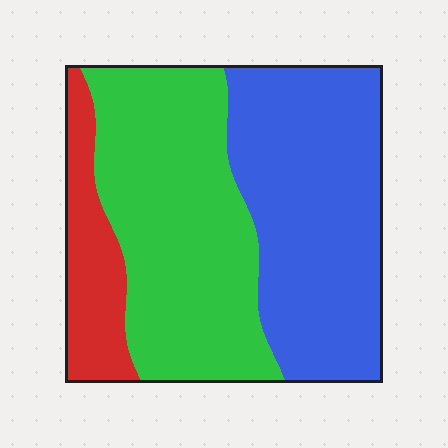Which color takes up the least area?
Red, at roughly 15%.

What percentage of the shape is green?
Green covers 43% of the shape.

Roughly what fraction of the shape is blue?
Blue takes up about two fifths (2/5) of the shape.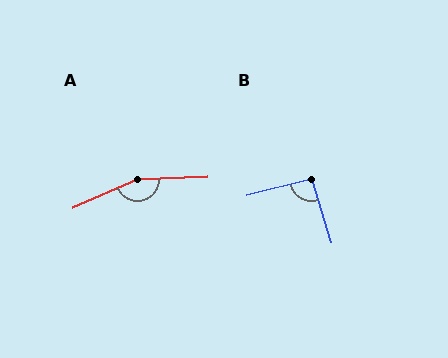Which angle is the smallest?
B, at approximately 93 degrees.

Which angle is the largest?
A, at approximately 158 degrees.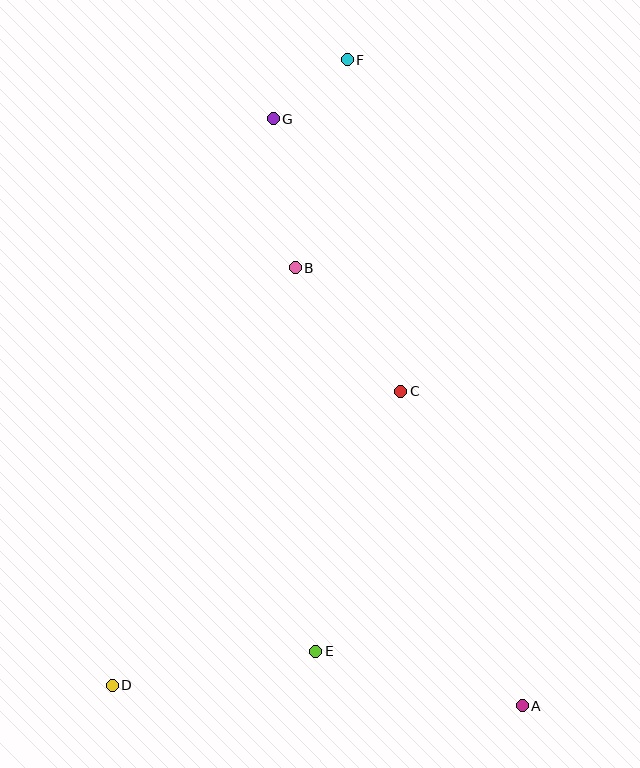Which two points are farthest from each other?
Points A and F are farthest from each other.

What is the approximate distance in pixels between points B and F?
The distance between B and F is approximately 214 pixels.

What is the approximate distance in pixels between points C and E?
The distance between C and E is approximately 273 pixels.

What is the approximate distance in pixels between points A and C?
The distance between A and C is approximately 337 pixels.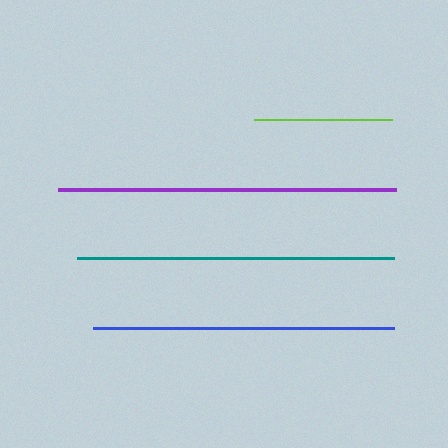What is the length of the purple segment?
The purple segment is approximately 338 pixels long.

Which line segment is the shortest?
The lime line is the shortest at approximately 138 pixels.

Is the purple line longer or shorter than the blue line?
The purple line is longer than the blue line.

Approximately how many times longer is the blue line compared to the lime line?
The blue line is approximately 2.2 times the length of the lime line.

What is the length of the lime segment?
The lime segment is approximately 138 pixels long.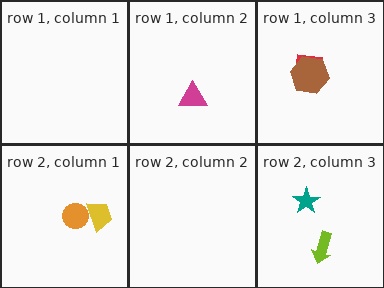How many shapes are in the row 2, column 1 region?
2.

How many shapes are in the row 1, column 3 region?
2.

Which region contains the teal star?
The row 2, column 3 region.